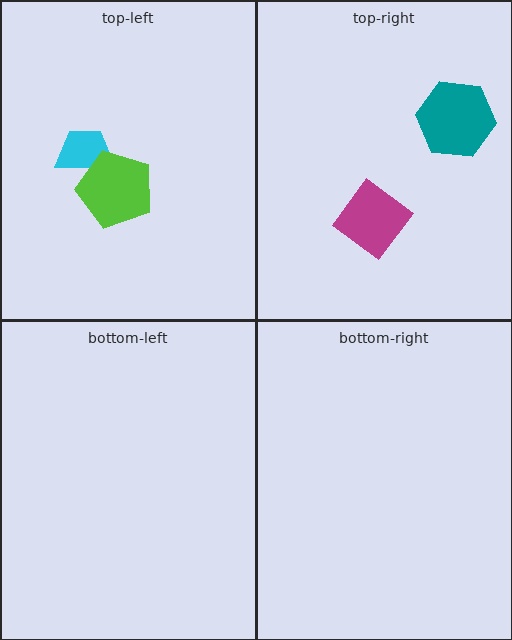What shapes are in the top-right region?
The magenta diamond, the teal hexagon.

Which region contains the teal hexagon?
The top-right region.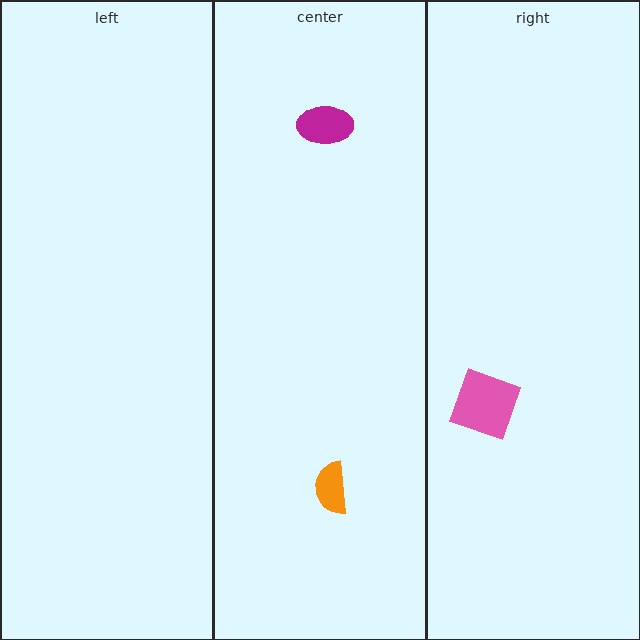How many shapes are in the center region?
2.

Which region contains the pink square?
The right region.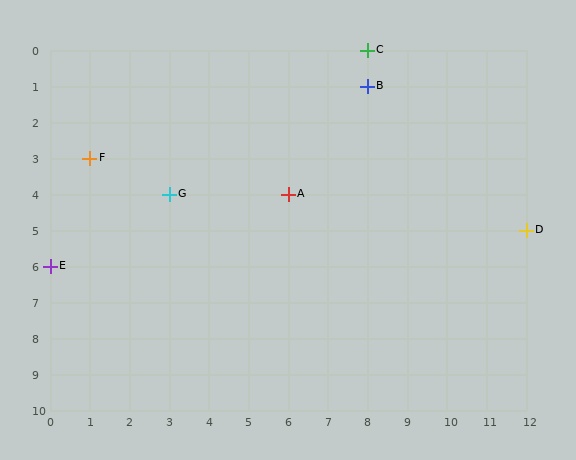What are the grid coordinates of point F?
Point F is at grid coordinates (1, 3).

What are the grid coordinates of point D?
Point D is at grid coordinates (12, 5).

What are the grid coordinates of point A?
Point A is at grid coordinates (6, 4).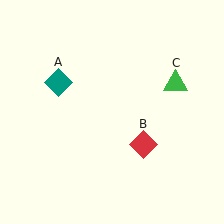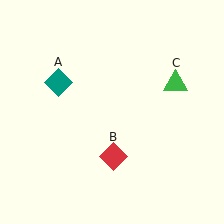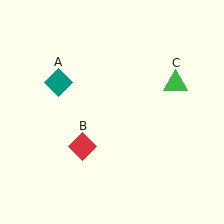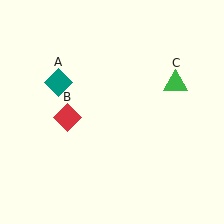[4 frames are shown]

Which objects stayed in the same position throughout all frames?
Teal diamond (object A) and green triangle (object C) remained stationary.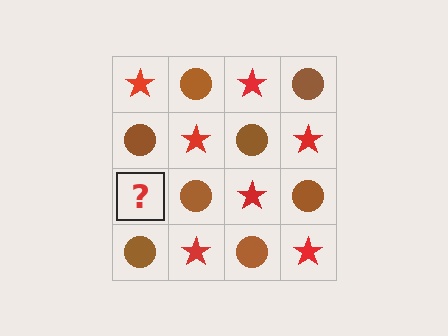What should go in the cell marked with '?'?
The missing cell should contain a red star.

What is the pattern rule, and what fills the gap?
The rule is that it alternates red star and brown circle in a checkerboard pattern. The gap should be filled with a red star.